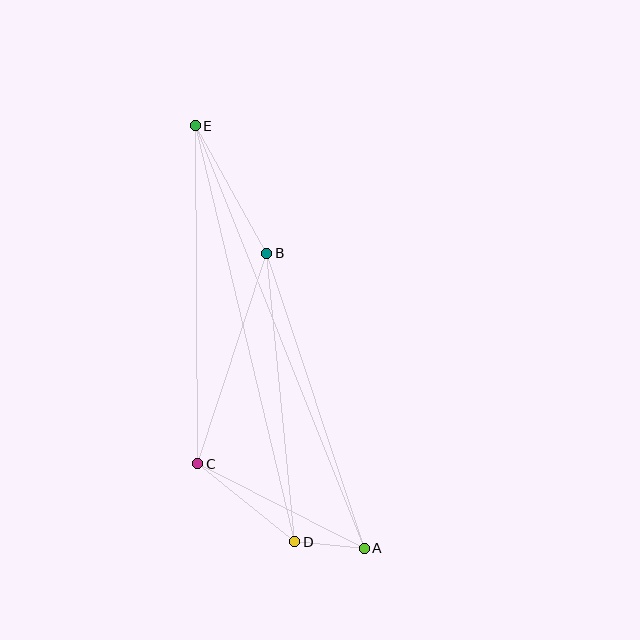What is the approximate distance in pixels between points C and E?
The distance between C and E is approximately 338 pixels.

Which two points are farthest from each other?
Points A and E are farthest from each other.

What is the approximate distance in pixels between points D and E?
The distance between D and E is approximately 428 pixels.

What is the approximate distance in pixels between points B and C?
The distance between B and C is approximately 222 pixels.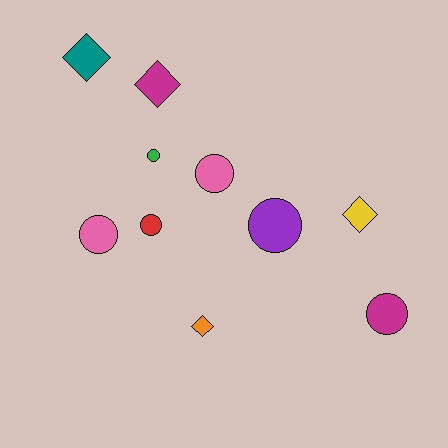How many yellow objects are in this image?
There is 1 yellow object.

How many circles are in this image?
There are 6 circles.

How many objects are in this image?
There are 10 objects.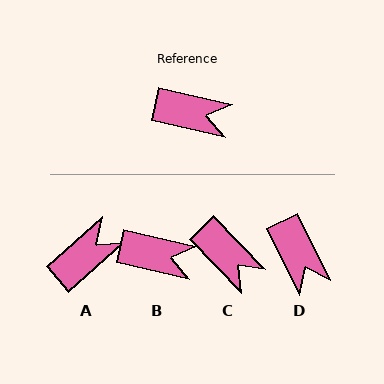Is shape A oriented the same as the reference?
No, it is off by about 54 degrees.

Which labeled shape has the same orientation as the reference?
B.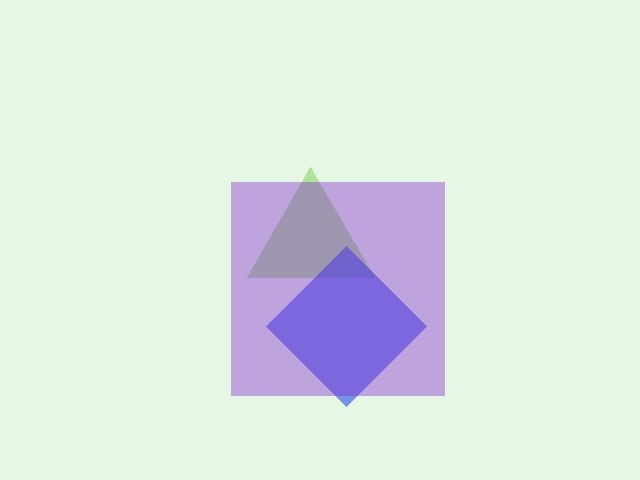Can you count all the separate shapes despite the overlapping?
Yes, there are 3 separate shapes.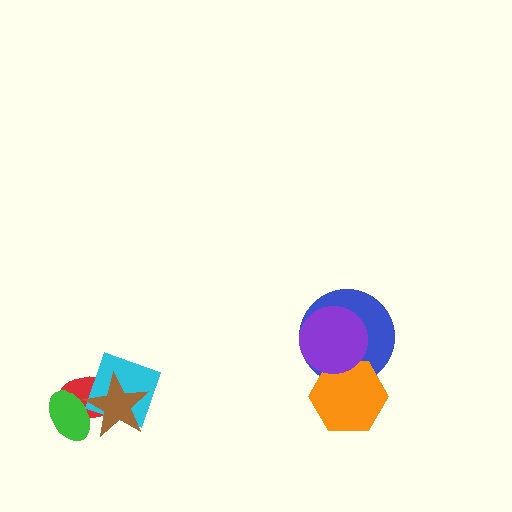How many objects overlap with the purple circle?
2 objects overlap with the purple circle.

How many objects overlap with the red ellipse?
3 objects overlap with the red ellipse.